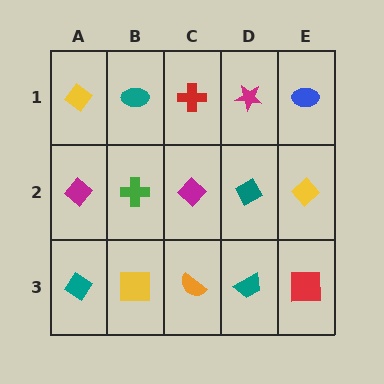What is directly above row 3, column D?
A teal diamond.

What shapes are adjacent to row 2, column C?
A red cross (row 1, column C), an orange semicircle (row 3, column C), a green cross (row 2, column B), a teal diamond (row 2, column D).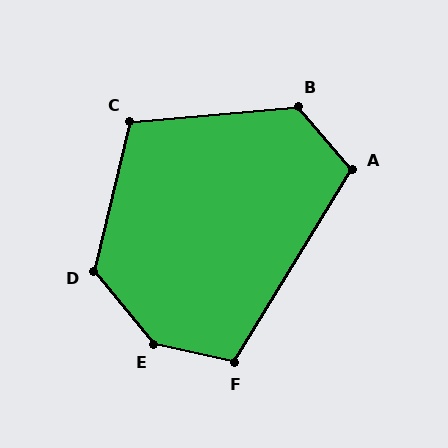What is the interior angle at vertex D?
Approximately 127 degrees (obtuse).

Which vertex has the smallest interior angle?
A, at approximately 108 degrees.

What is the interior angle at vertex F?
Approximately 108 degrees (obtuse).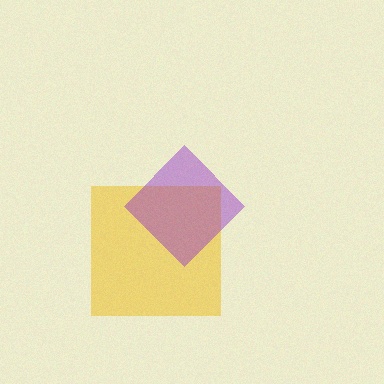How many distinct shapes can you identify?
There are 2 distinct shapes: a yellow square, a purple diamond.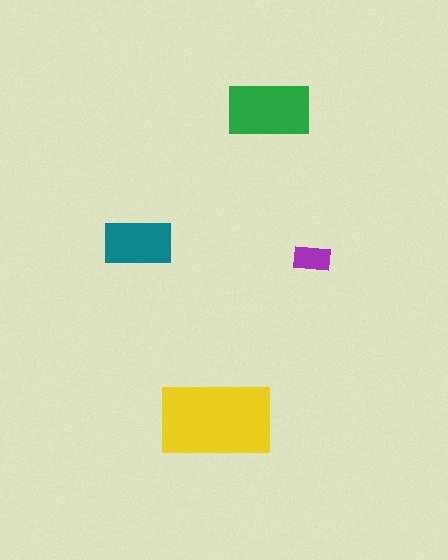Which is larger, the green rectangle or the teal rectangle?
The green one.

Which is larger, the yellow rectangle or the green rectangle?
The yellow one.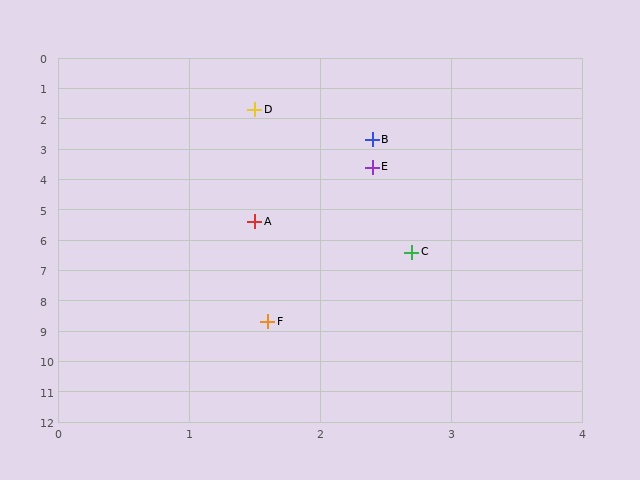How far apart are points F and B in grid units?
Points F and B are about 6.1 grid units apart.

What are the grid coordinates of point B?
Point B is at approximately (2.4, 2.7).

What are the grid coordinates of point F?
Point F is at approximately (1.6, 8.7).